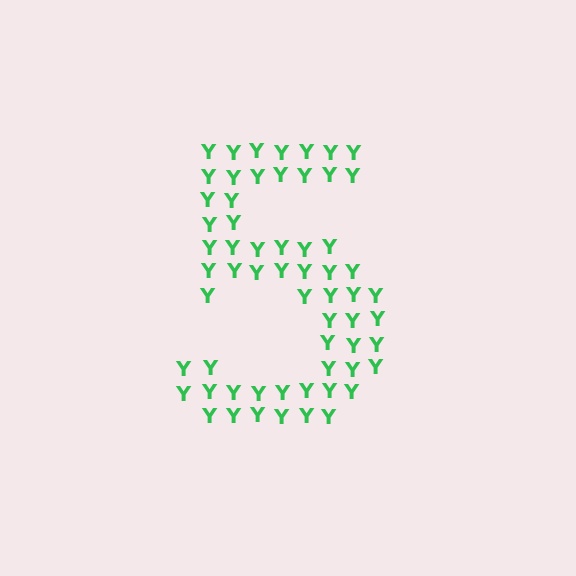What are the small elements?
The small elements are letter Y's.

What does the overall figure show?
The overall figure shows the digit 5.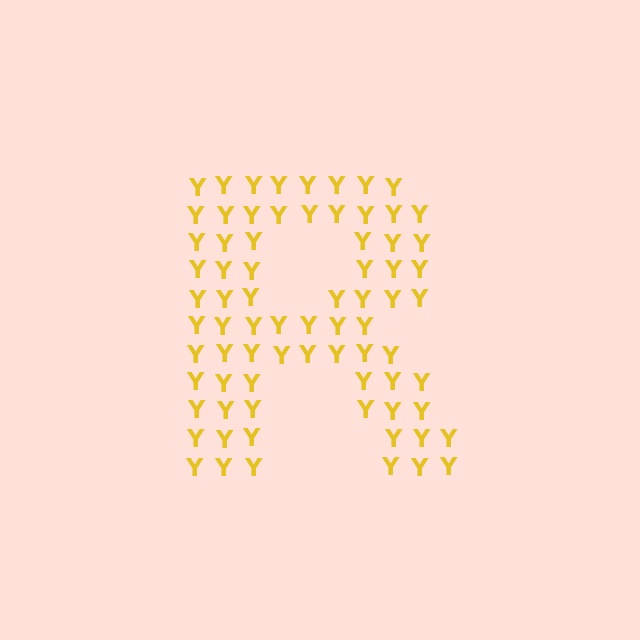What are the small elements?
The small elements are letter Y's.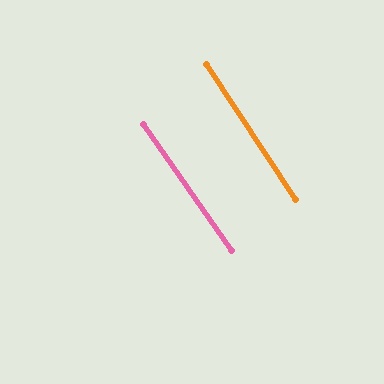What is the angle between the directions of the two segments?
Approximately 2 degrees.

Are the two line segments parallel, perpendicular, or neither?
Parallel — their directions differ by only 1.7°.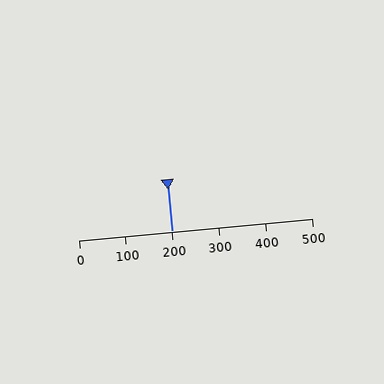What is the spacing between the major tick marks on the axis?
The major ticks are spaced 100 apart.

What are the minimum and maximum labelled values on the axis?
The axis runs from 0 to 500.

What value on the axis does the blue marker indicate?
The marker indicates approximately 200.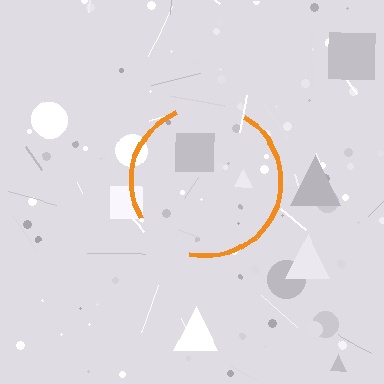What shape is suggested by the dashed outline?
The dashed outline suggests a circle.